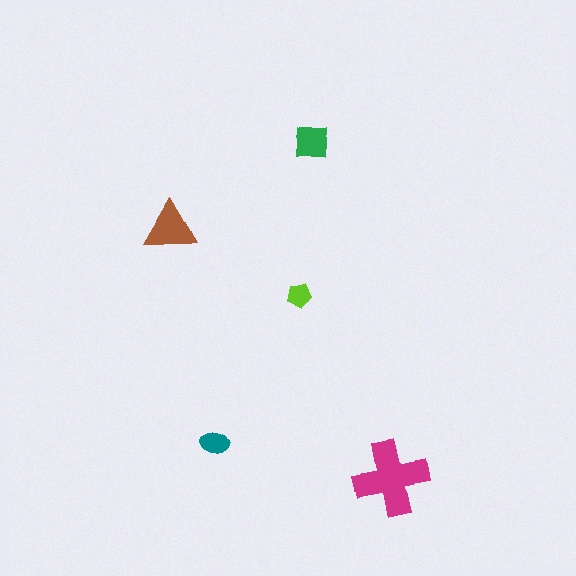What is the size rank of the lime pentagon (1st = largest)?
5th.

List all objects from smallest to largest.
The lime pentagon, the teal ellipse, the green square, the brown triangle, the magenta cross.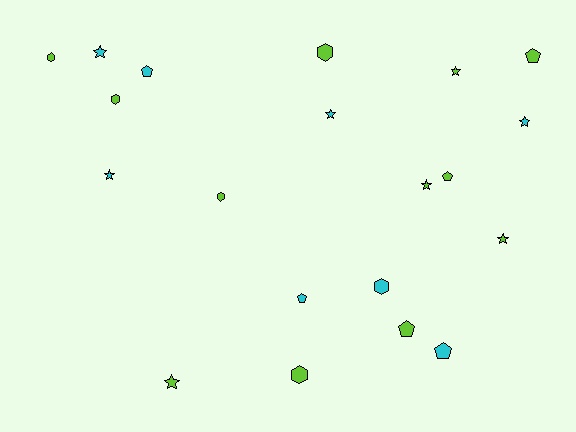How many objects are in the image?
There are 20 objects.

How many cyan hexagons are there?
There is 1 cyan hexagon.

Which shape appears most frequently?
Star, with 8 objects.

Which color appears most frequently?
Lime, with 12 objects.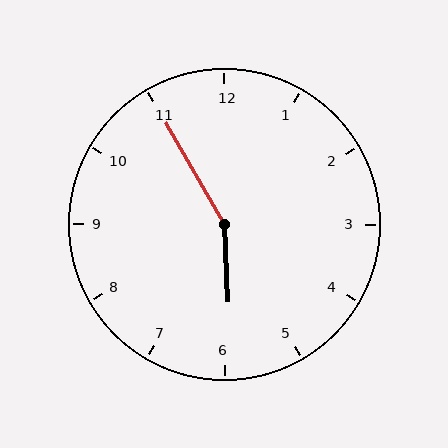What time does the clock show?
5:55.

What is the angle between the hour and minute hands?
Approximately 152 degrees.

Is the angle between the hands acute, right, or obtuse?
It is obtuse.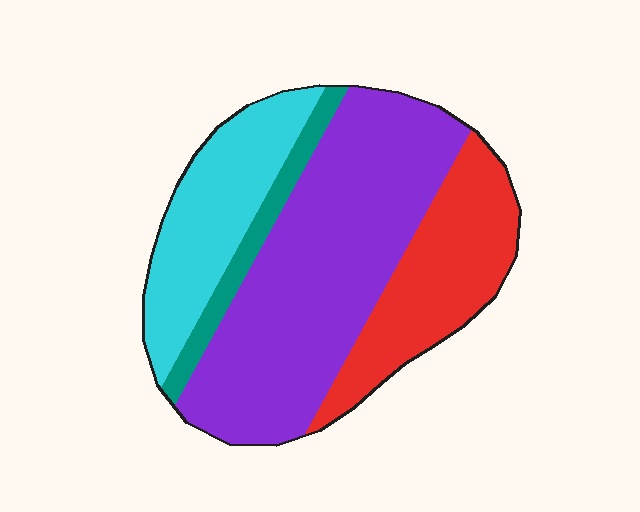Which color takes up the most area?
Purple, at roughly 50%.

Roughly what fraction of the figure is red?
Red covers 23% of the figure.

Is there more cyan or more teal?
Cyan.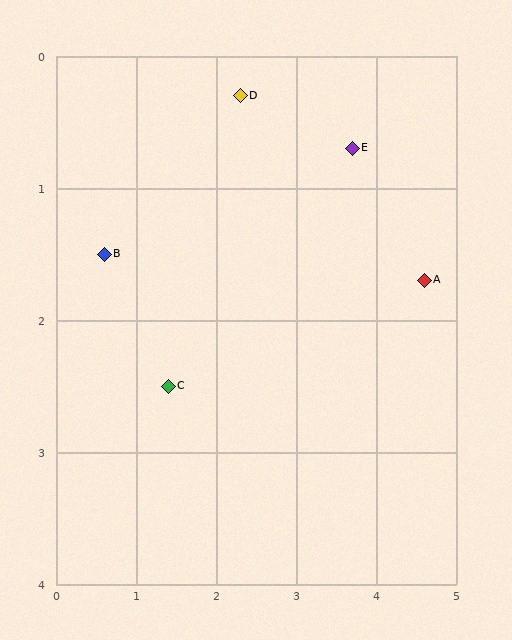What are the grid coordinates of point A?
Point A is at approximately (4.6, 1.7).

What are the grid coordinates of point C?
Point C is at approximately (1.4, 2.5).